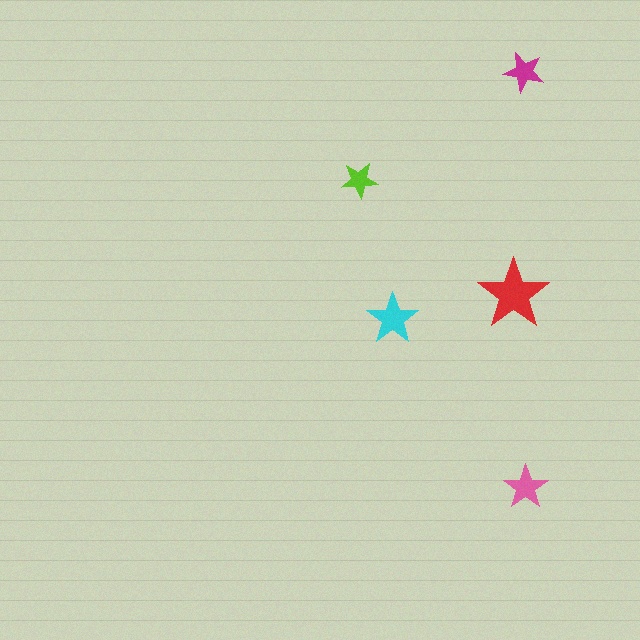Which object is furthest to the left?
The lime star is leftmost.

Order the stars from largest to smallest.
the red one, the cyan one, the pink one, the magenta one, the lime one.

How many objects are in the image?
There are 5 objects in the image.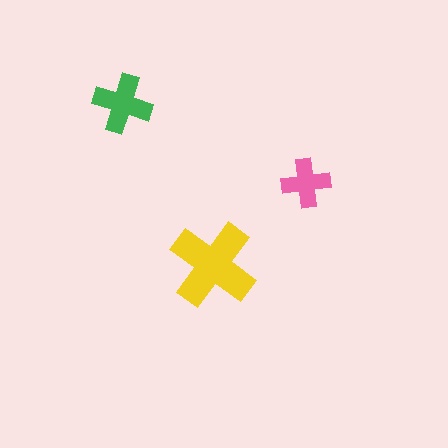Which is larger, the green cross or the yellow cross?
The yellow one.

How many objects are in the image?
There are 3 objects in the image.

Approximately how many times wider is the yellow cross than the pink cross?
About 2 times wider.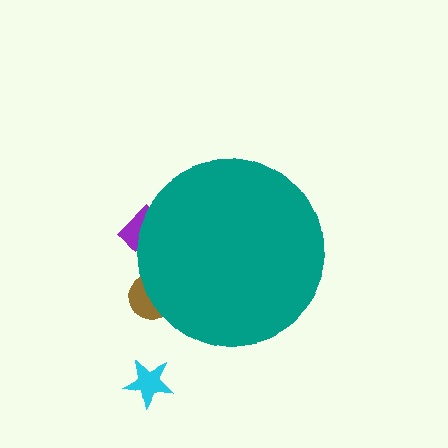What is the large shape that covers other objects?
A teal circle.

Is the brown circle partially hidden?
Yes, the brown circle is partially hidden behind the teal circle.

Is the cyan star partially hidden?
No, the cyan star is fully visible.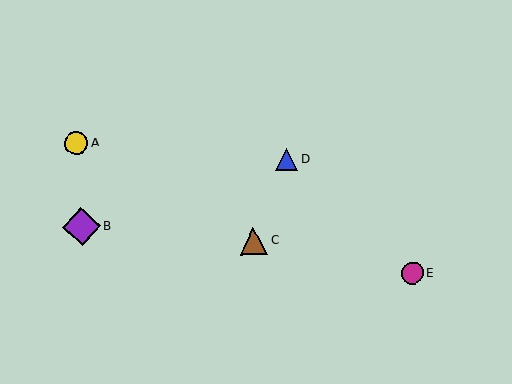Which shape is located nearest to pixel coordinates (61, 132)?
The yellow circle (labeled A) at (76, 143) is nearest to that location.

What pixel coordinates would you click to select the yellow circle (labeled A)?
Click at (76, 143) to select the yellow circle A.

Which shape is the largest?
The purple diamond (labeled B) is the largest.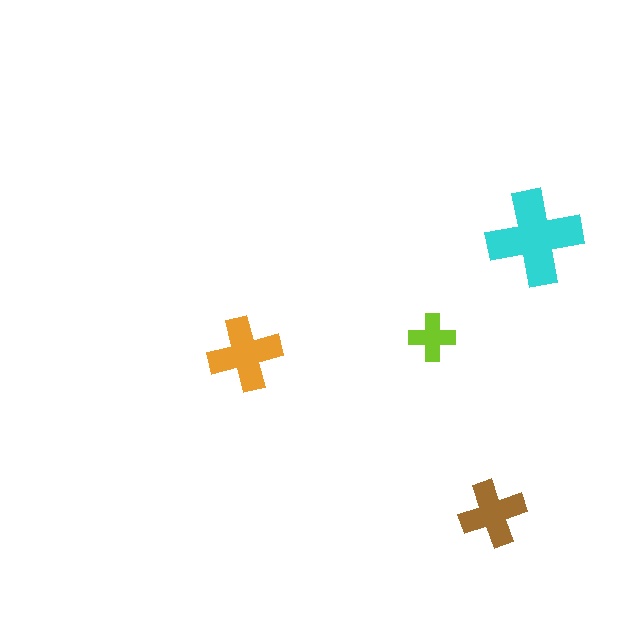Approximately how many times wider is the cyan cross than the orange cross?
About 1.5 times wider.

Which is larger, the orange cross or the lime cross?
The orange one.